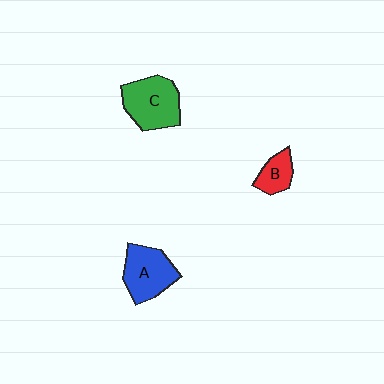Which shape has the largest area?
Shape C (green).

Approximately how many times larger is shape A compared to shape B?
Approximately 2.0 times.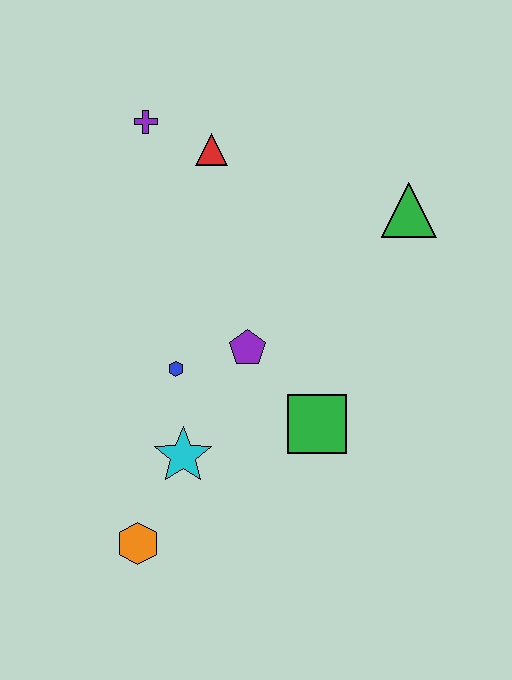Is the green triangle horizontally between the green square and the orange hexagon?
No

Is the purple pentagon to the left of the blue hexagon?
No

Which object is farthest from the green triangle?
The orange hexagon is farthest from the green triangle.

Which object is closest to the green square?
The purple pentagon is closest to the green square.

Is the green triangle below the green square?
No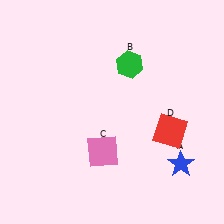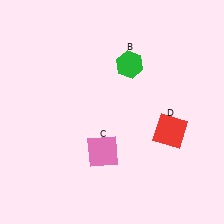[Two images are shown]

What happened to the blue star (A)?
The blue star (A) was removed in Image 2. It was in the bottom-right area of Image 1.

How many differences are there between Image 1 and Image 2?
There is 1 difference between the two images.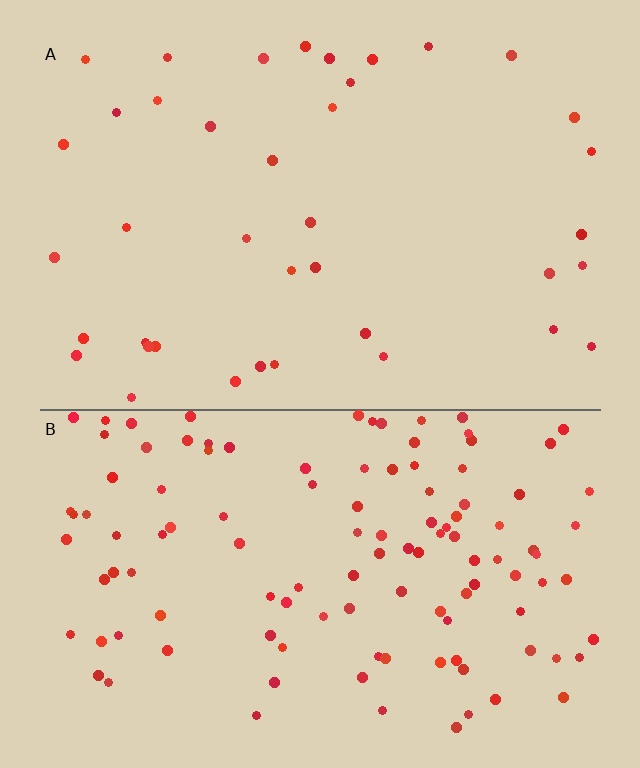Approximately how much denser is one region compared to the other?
Approximately 3.0× — region B over region A.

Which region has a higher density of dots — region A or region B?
B (the bottom).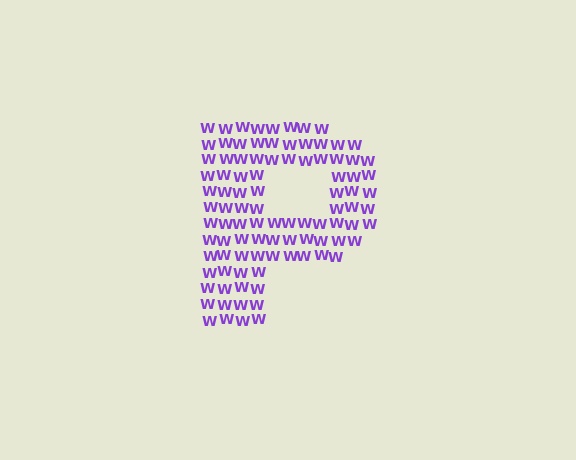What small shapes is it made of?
It is made of small letter W's.